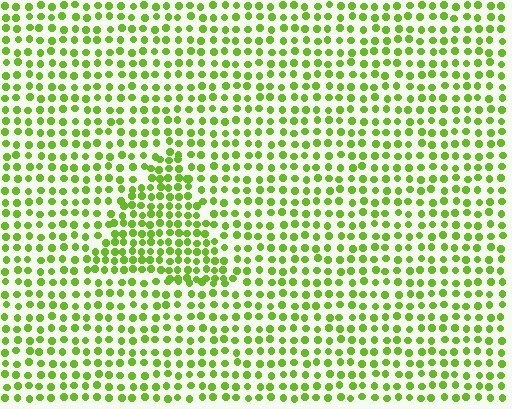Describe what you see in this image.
The image contains small lime elements arranged at two different densities. A triangle-shaped region is visible where the elements are more densely packed than the surrounding area.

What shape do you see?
I see a triangle.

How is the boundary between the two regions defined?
The boundary is defined by a change in element density (approximately 1.6x ratio). All elements are the same color, size, and shape.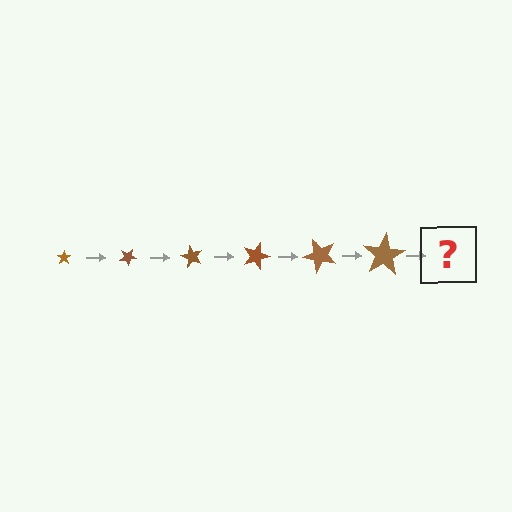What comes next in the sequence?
The next element should be a star, larger than the previous one and rotated 180 degrees from the start.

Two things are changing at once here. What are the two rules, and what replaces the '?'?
The two rules are that the star grows larger each step and it rotates 30 degrees each step. The '?' should be a star, larger than the previous one and rotated 180 degrees from the start.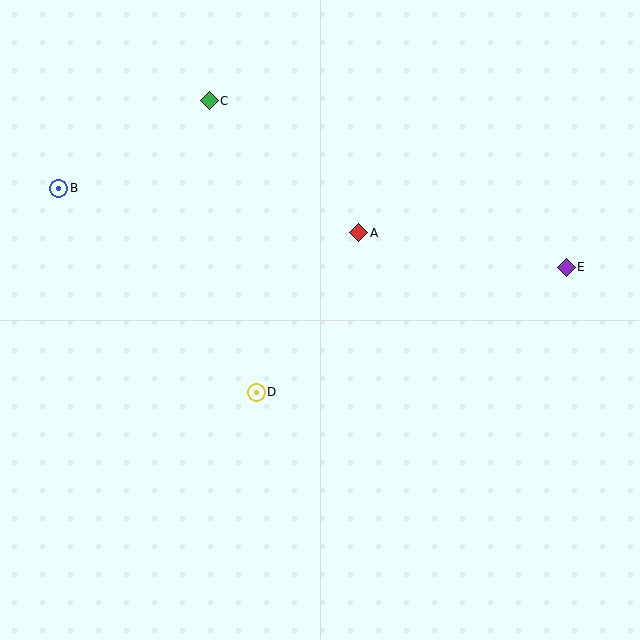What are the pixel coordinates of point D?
Point D is at (256, 392).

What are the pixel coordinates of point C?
Point C is at (209, 101).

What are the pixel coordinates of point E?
Point E is at (566, 267).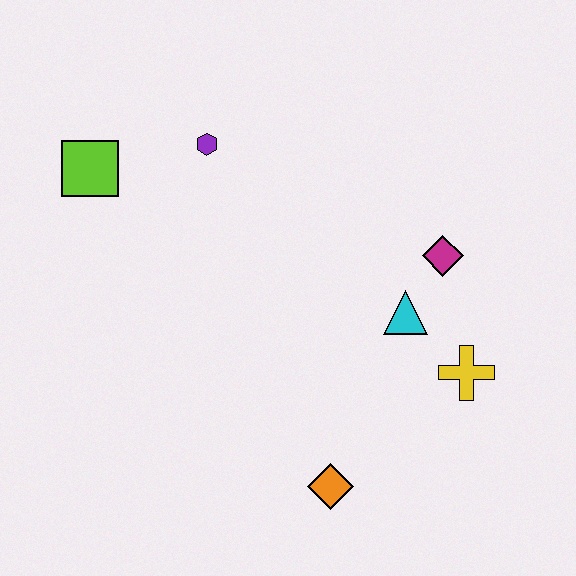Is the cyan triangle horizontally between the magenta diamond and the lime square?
Yes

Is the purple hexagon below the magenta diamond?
No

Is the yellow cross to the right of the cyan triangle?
Yes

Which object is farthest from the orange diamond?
The lime square is farthest from the orange diamond.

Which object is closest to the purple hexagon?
The lime square is closest to the purple hexagon.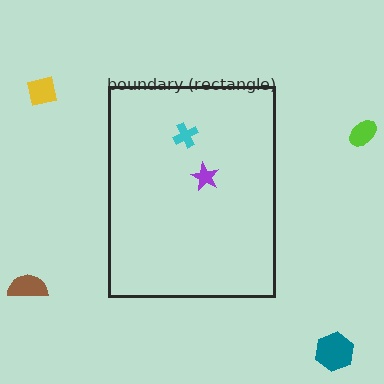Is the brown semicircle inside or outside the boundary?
Outside.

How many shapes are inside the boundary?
2 inside, 4 outside.